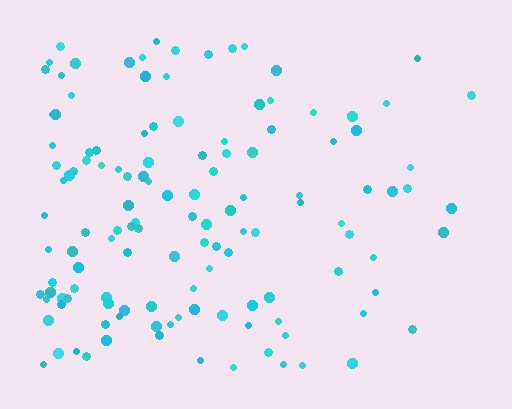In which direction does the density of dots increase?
From right to left, with the left side densest.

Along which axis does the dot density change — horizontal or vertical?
Horizontal.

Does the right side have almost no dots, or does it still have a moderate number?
Still a moderate number, just noticeably fewer than the left.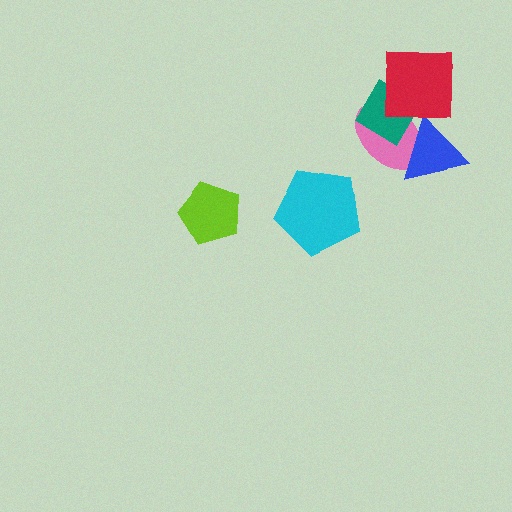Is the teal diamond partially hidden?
Yes, it is partially covered by another shape.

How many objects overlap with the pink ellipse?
3 objects overlap with the pink ellipse.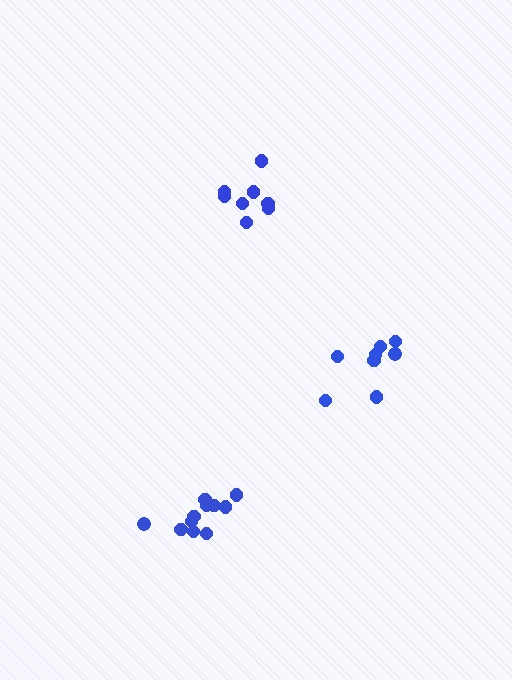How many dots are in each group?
Group 1: 8 dots, Group 2: 11 dots, Group 3: 8 dots (27 total).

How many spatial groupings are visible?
There are 3 spatial groupings.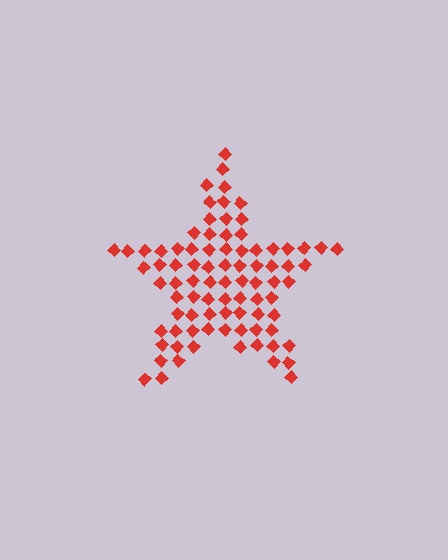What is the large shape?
The large shape is a star.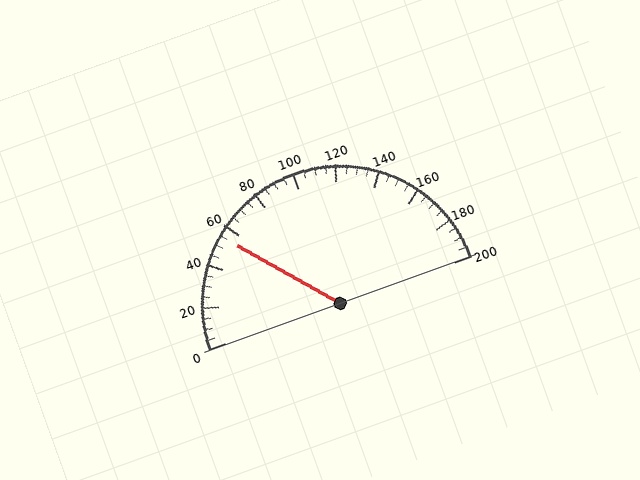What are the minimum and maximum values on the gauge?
The gauge ranges from 0 to 200.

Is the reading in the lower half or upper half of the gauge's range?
The reading is in the lower half of the range (0 to 200).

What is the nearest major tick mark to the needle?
The nearest major tick mark is 60.